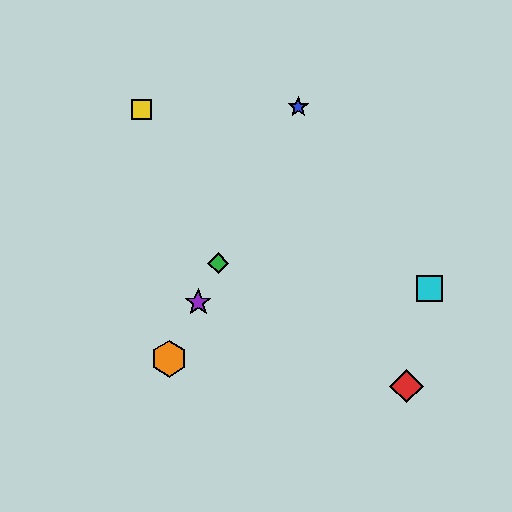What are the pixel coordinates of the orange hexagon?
The orange hexagon is at (169, 359).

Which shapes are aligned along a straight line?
The blue star, the green diamond, the purple star, the orange hexagon are aligned along a straight line.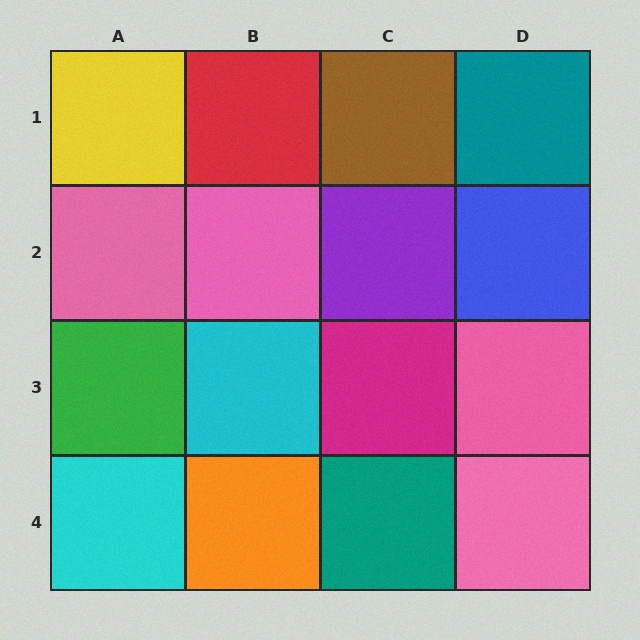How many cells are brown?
1 cell is brown.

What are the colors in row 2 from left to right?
Pink, pink, purple, blue.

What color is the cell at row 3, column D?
Pink.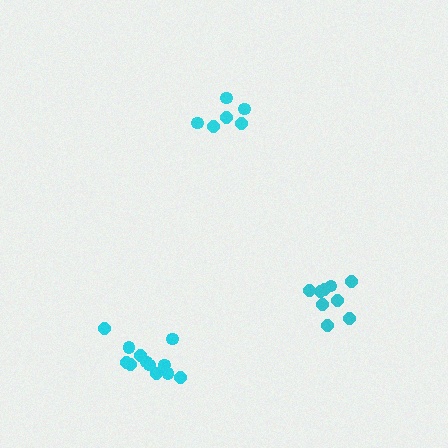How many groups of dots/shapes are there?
There are 3 groups.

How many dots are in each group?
Group 1: 6 dots, Group 2: 12 dots, Group 3: 9 dots (27 total).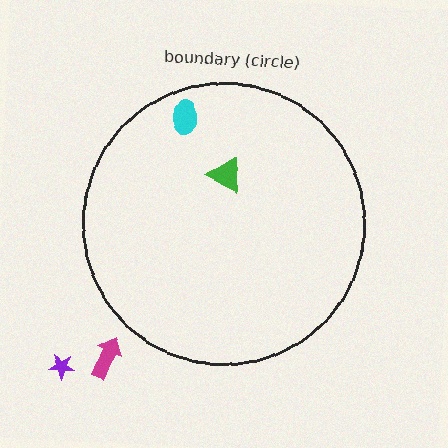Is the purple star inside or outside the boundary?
Outside.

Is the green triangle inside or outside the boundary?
Inside.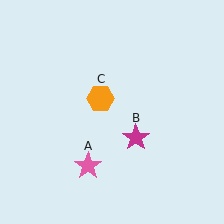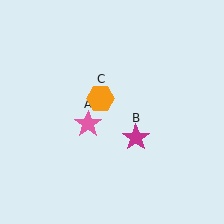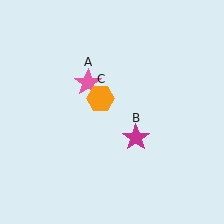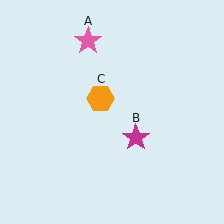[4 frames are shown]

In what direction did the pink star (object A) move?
The pink star (object A) moved up.